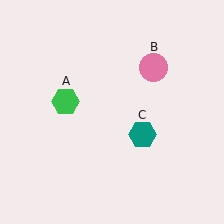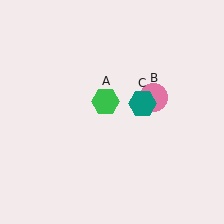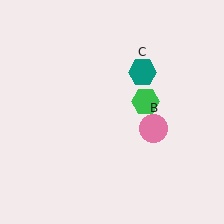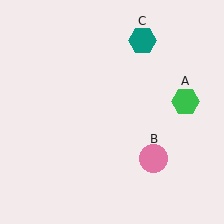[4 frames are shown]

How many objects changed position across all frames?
3 objects changed position: green hexagon (object A), pink circle (object B), teal hexagon (object C).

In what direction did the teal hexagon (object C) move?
The teal hexagon (object C) moved up.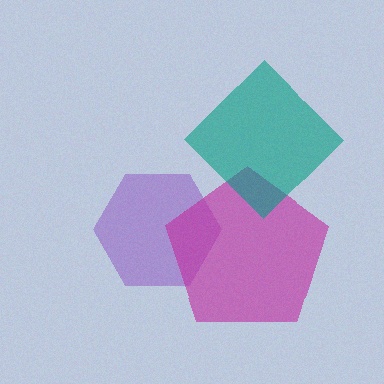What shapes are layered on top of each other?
The layered shapes are: a purple hexagon, a magenta pentagon, a teal diamond.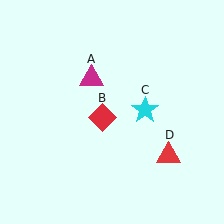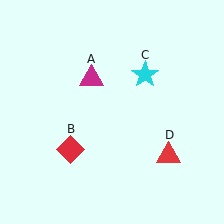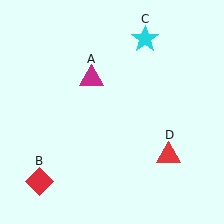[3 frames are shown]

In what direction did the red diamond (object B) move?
The red diamond (object B) moved down and to the left.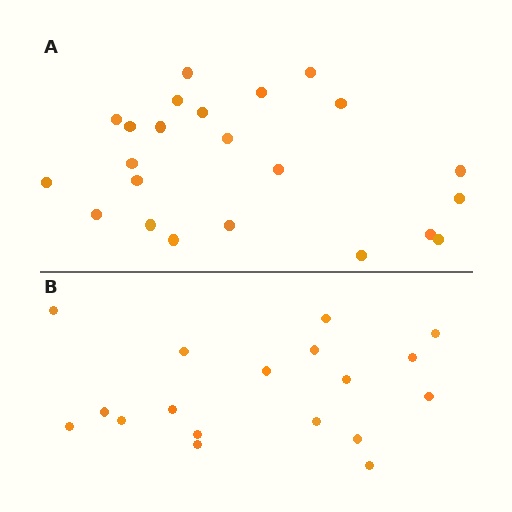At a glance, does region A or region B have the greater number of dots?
Region A (the top region) has more dots.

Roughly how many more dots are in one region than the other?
Region A has about 5 more dots than region B.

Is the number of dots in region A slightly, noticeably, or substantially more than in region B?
Region A has noticeably more, but not dramatically so. The ratio is roughly 1.3 to 1.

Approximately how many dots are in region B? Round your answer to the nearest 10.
About 20 dots. (The exact count is 18, which rounds to 20.)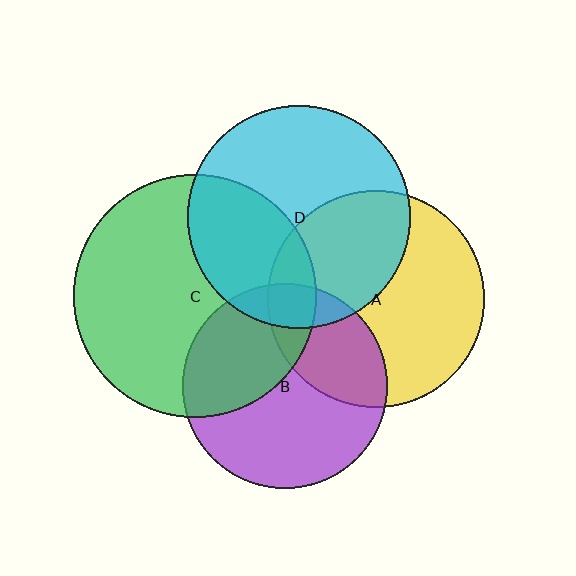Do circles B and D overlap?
Yes.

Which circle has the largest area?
Circle C (green).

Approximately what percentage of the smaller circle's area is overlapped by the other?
Approximately 10%.